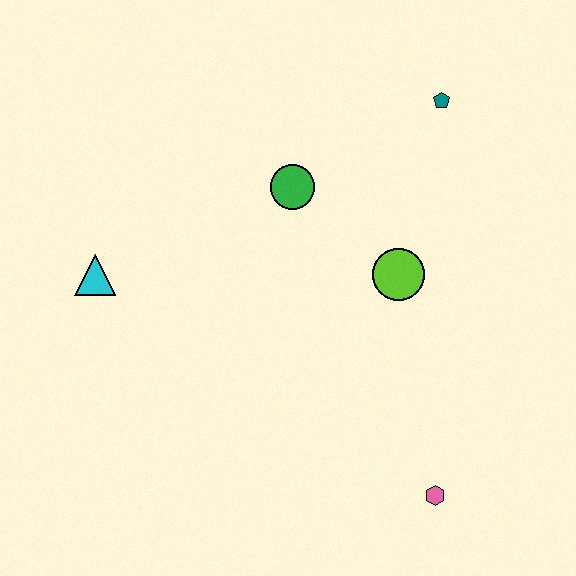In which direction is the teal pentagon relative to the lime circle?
The teal pentagon is above the lime circle.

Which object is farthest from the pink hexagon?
The cyan triangle is farthest from the pink hexagon.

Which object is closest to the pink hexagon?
The lime circle is closest to the pink hexagon.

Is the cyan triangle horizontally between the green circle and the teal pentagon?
No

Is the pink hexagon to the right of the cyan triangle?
Yes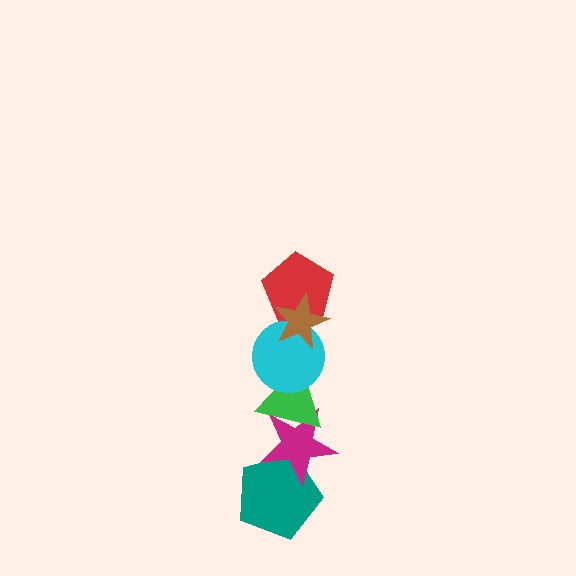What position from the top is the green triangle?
The green triangle is 4th from the top.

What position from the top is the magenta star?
The magenta star is 5th from the top.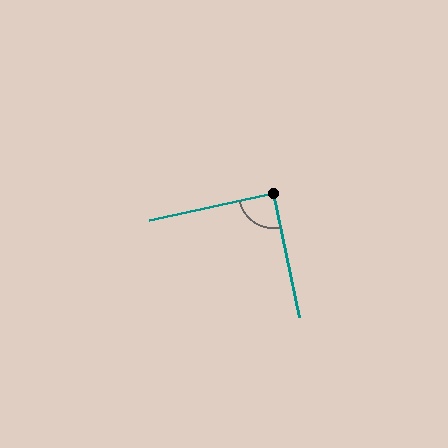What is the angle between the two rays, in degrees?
Approximately 90 degrees.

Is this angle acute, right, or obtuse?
It is approximately a right angle.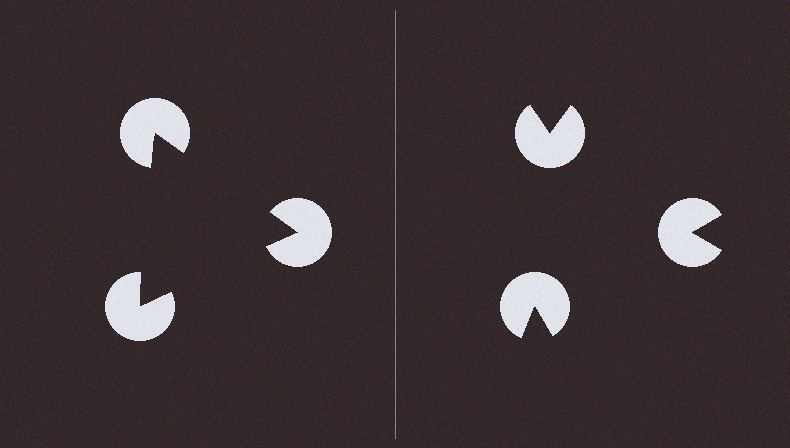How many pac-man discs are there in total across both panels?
6 — 3 on each side.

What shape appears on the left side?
An illusory triangle.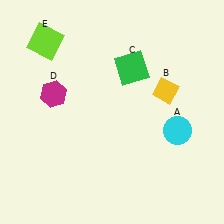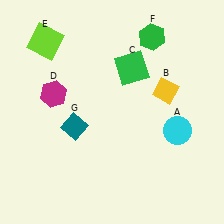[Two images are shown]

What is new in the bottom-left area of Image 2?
A teal diamond (G) was added in the bottom-left area of Image 2.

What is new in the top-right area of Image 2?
A green hexagon (F) was added in the top-right area of Image 2.